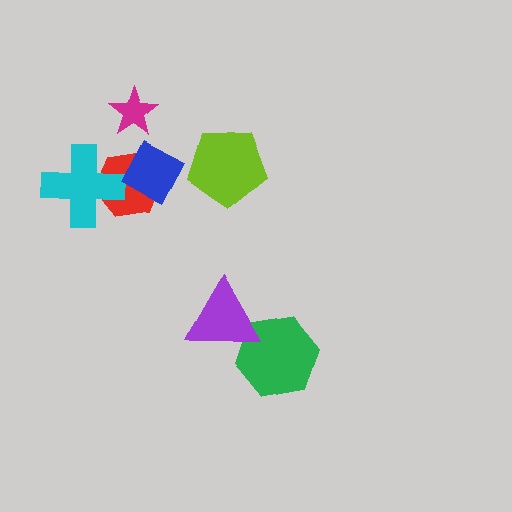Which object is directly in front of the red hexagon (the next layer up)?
The cyan cross is directly in front of the red hexagon.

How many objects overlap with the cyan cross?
1 object overlaps with the cyan cross.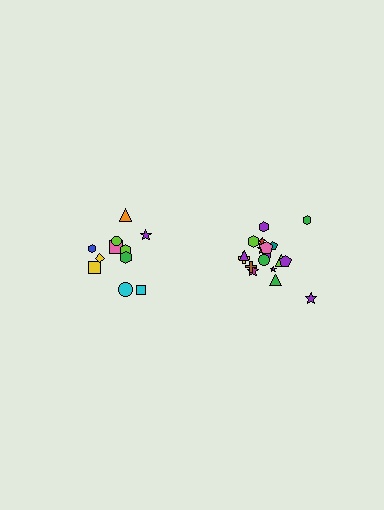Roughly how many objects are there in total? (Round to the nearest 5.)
Roughly 30 objects in total.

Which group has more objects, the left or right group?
The right group.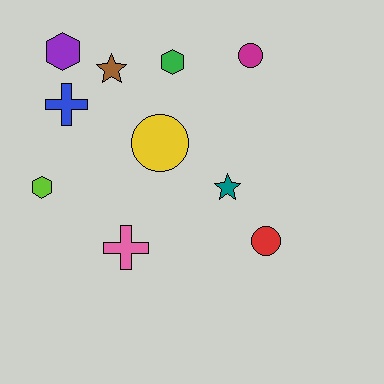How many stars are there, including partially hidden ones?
There are 2 stars.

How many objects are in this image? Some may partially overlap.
There are 10 objects.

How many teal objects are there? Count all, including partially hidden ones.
There is 1 teal object.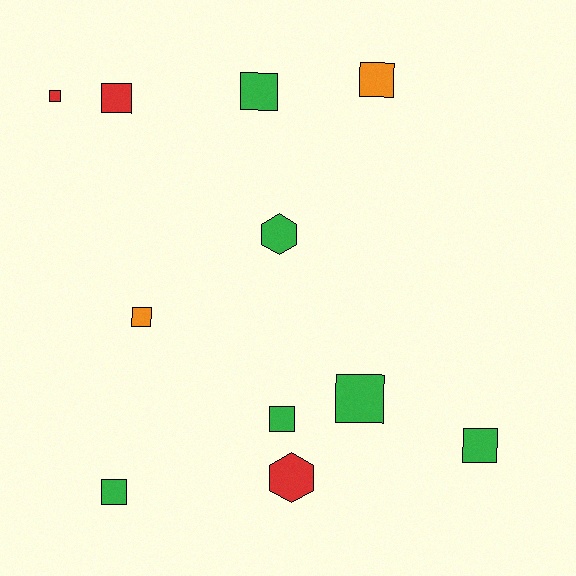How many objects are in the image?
There are 11 objects.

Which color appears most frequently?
Green, with 6 objects.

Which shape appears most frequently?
Square, with 9 objects.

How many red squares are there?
There are 2 red squares.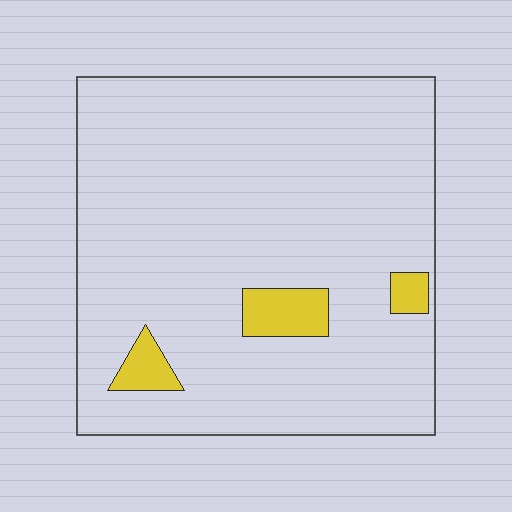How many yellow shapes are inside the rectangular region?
3.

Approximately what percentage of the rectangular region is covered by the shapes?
Approximately 5%.